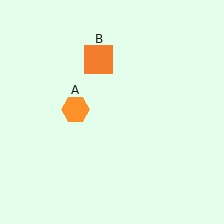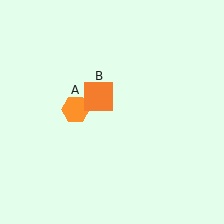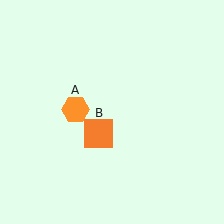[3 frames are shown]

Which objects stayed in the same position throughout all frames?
Orange hexagon (object A) remained stationary.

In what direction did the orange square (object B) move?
The orange square (object B) moved down.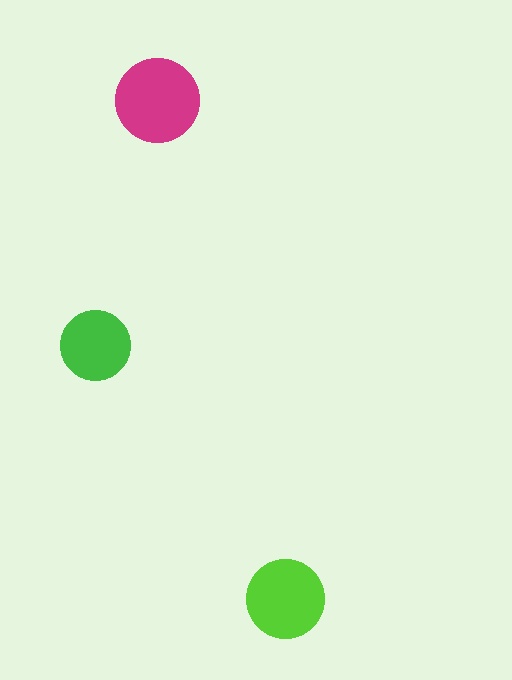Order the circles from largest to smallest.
the magenta one, the lime one, the green one.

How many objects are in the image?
There are 3 objects in the image.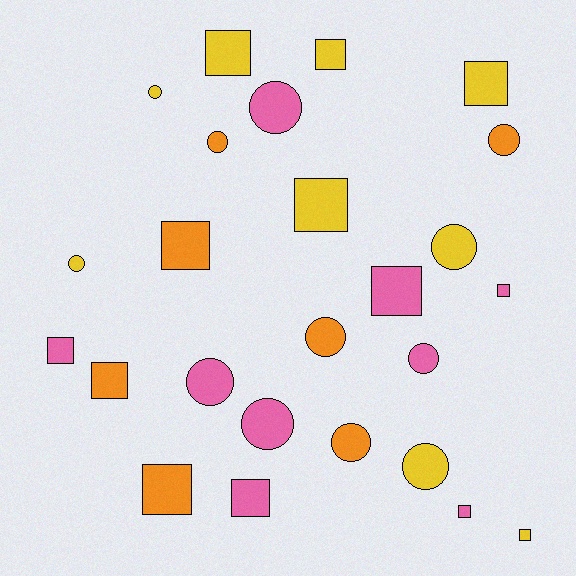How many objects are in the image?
There are 25 objects.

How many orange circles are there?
There are 4 orange circles.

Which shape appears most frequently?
Square, with 13 objects.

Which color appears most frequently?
Yellow, with 9 objects.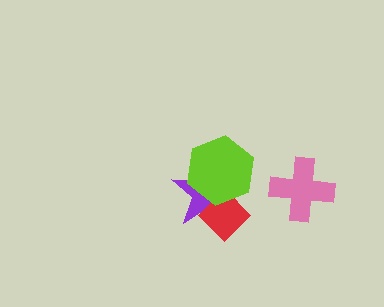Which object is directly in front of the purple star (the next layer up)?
The red diamond is directly in front of the purple star.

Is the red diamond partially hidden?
Yes, it is partially covered by another shape.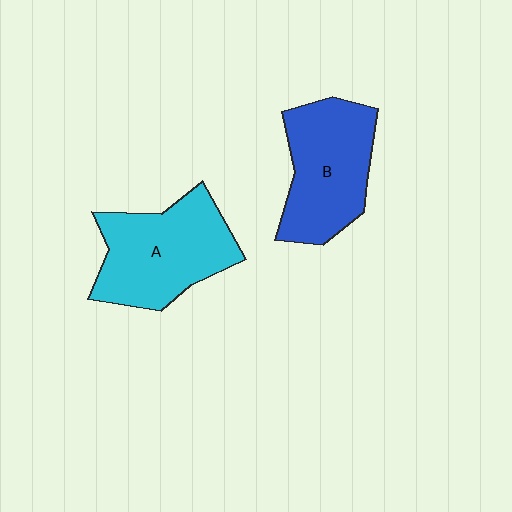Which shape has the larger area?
Shape A (cyan).